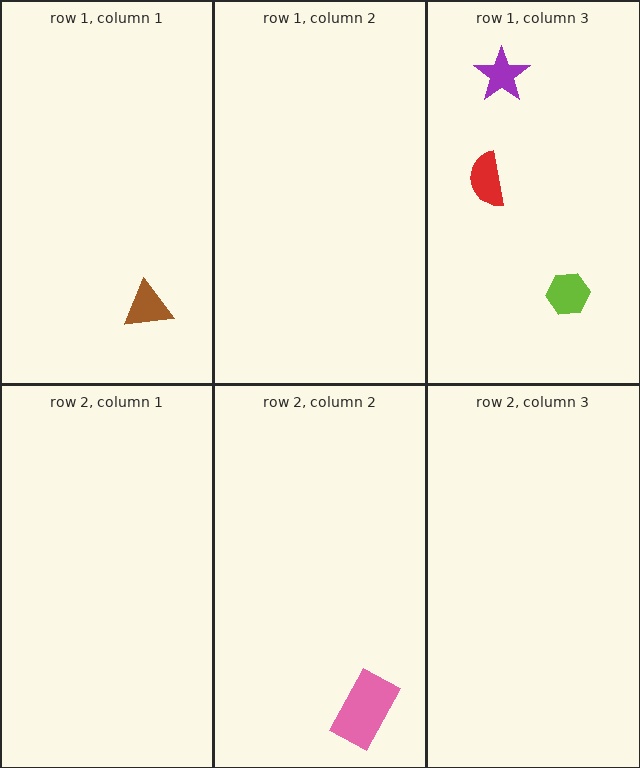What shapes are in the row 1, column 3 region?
The lime hexagon, the purple star, the red semicircle.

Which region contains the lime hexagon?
The row 1, column 3 region.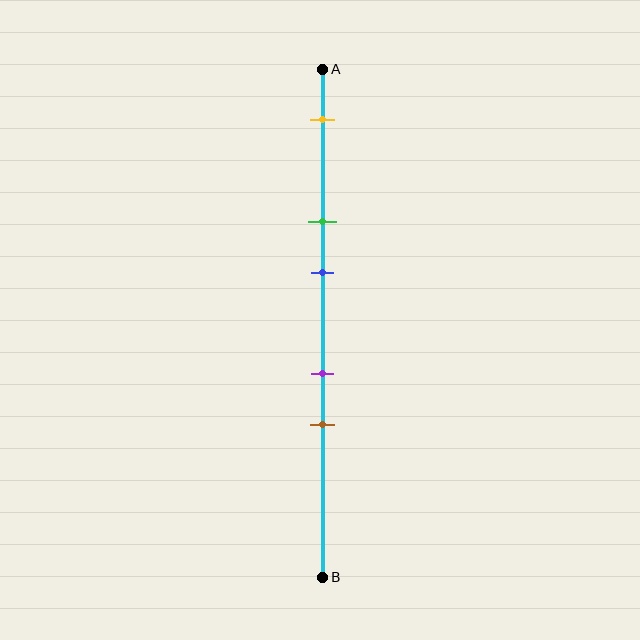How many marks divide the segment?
There are 5 marks dividing the segment.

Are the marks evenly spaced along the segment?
No, the marks are not evenly spaced.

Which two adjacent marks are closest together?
The purple and brown marks are the closest adjacent pair.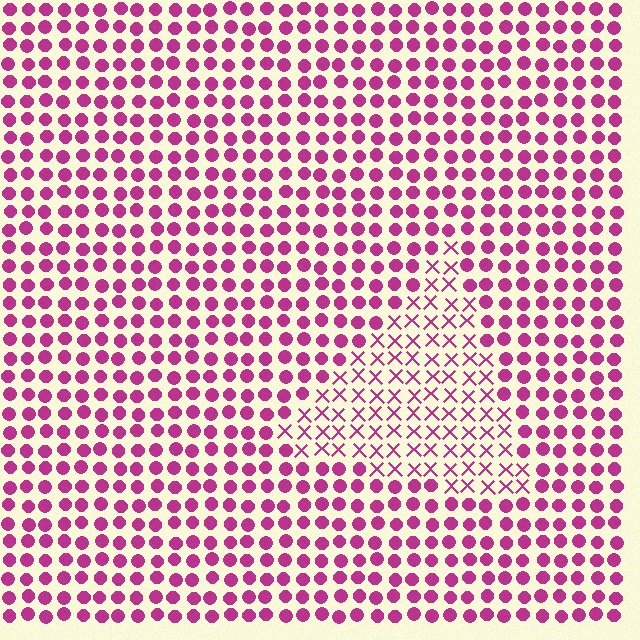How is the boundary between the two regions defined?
The boundary is defined by a change in element shape: X marks inside vs. circles outside. All elements share the same color and spacing.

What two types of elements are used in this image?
The image uses X marks inside the triangle region and circles outside it.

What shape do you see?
I see a triangle.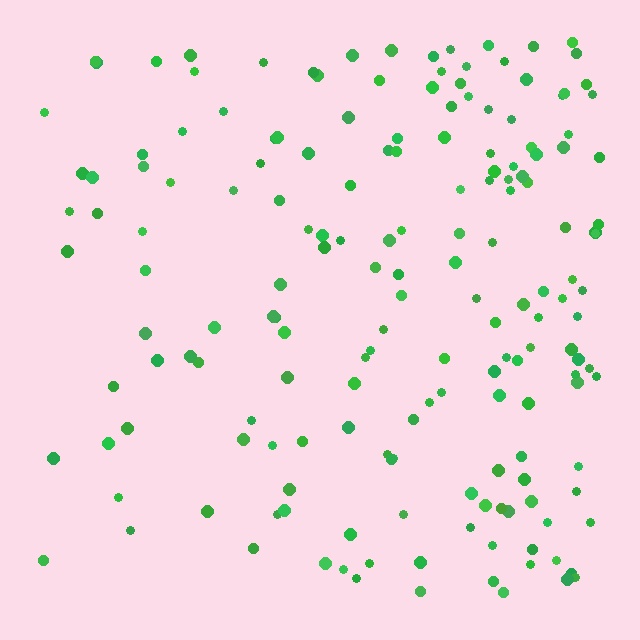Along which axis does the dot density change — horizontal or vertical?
Horizontal.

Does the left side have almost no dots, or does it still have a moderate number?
Still a moderate number, just noticeably fewer than the right.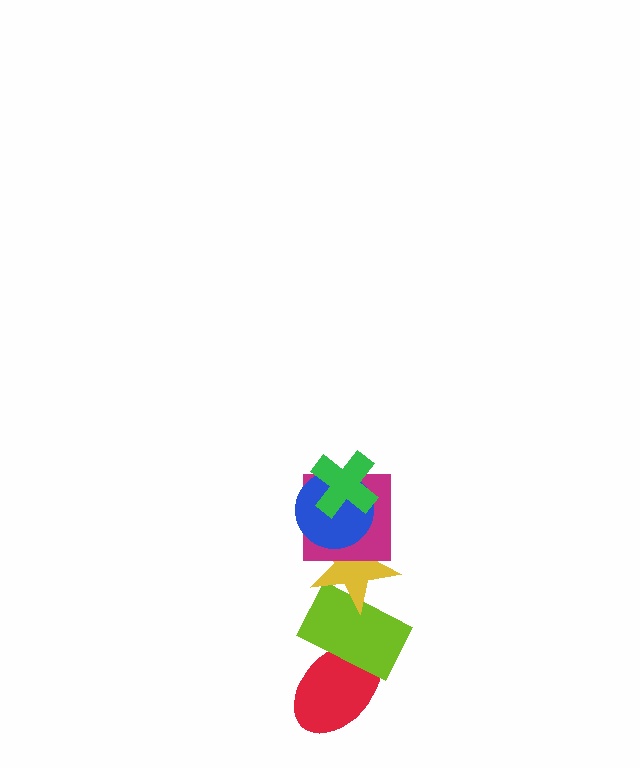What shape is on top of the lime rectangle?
The yellow star is on top of the lime rectangle.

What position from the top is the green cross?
The green cross is 1st from the top.